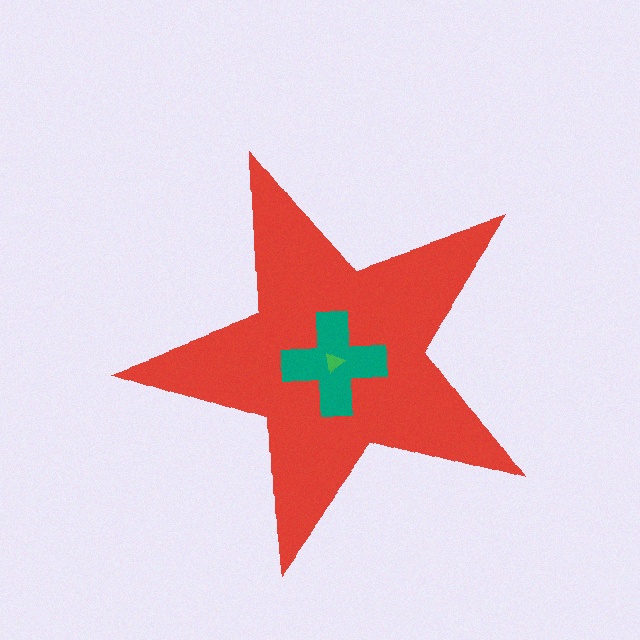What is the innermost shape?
The green triangle.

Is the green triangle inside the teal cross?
Yes.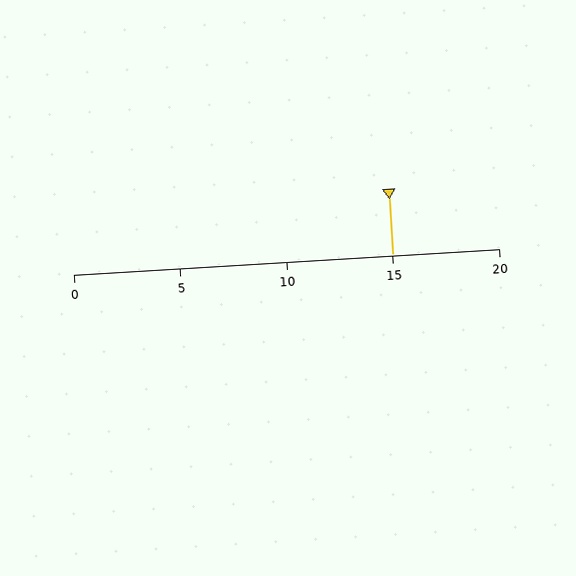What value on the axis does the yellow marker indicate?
The marker indicates approximately 15.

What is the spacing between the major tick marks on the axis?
The major ticks are spaced 5 apart.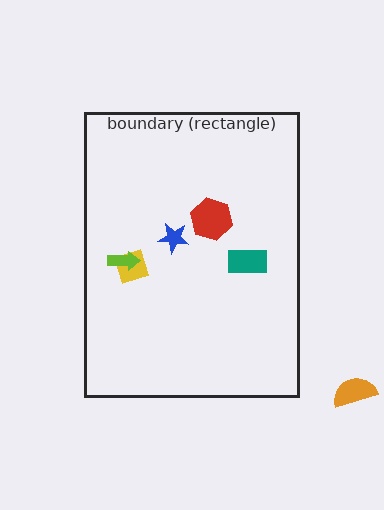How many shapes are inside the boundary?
5 inside, 1 outside.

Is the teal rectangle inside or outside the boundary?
Inside.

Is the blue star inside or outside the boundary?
Inside.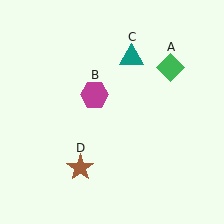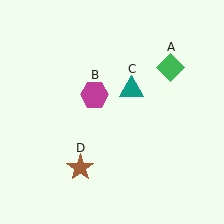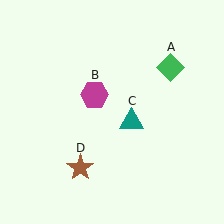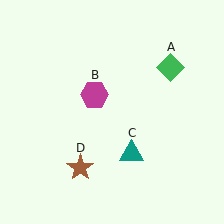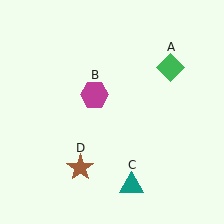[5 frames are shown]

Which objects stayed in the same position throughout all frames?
Green diamond (object A) and magenta hexagon (object B) and brown star (object D) remained stationary.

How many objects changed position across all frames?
1 object changed position: teal triangle (object C).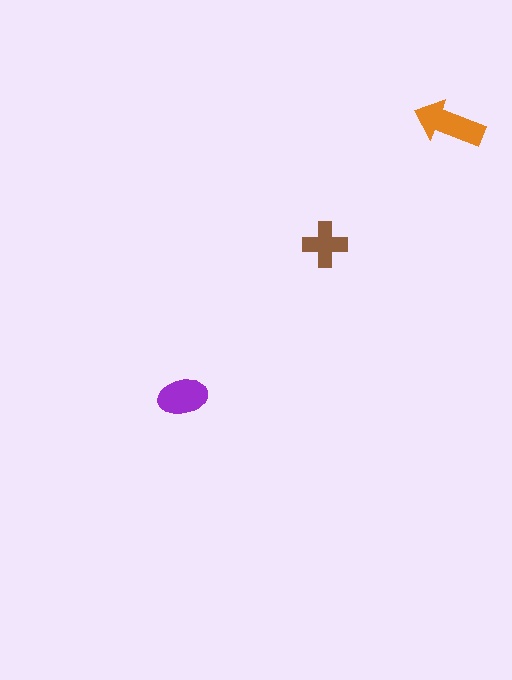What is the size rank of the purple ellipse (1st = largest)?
2nd.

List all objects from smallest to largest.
The brown cross, the purple ellipse, the orange arrow.